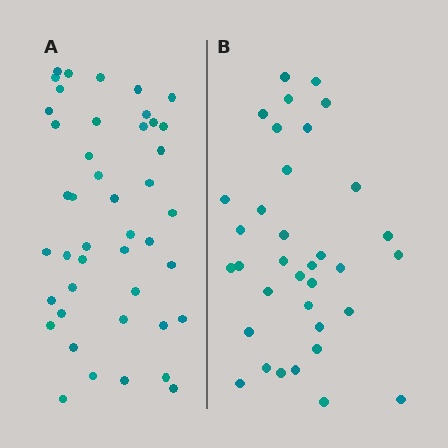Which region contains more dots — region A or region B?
Region A (the left region) has more dots.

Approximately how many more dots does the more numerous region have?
Region A has roughly 8 or so more dots than region B.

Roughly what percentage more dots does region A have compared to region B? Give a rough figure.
About 25% more.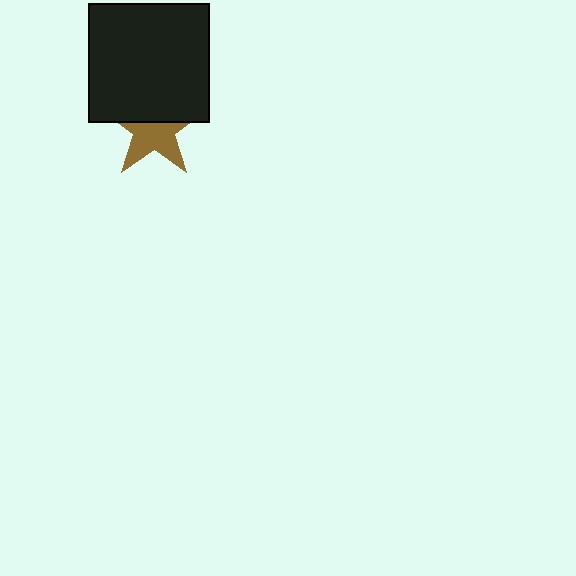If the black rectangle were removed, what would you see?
You would see the complete brown star.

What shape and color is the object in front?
The object in front is a black rectangle.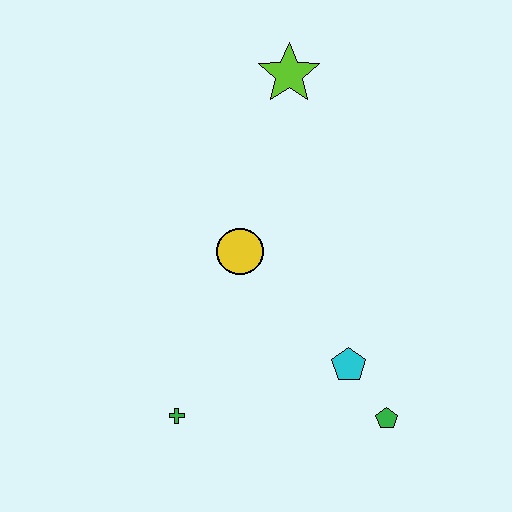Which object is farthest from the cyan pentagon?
The lime star is farthest from the cyan pentagon.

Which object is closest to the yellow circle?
The cyan pentagon is closest to the yellow circle.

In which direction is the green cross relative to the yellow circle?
The green cross is below the yellow circle.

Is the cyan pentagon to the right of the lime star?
Yes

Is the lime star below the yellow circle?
No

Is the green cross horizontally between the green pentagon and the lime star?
No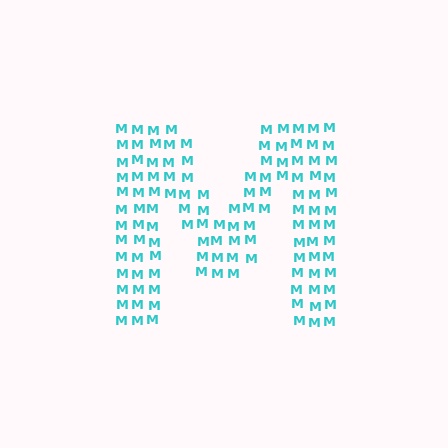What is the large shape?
The large shape is the letter M.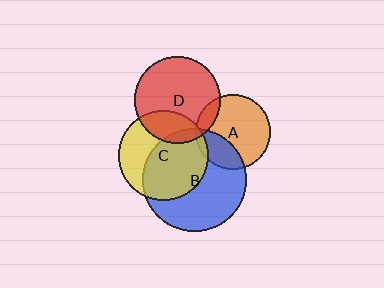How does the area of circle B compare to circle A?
Approximately 1.9 times.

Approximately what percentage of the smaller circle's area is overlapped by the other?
Approximately 5%.